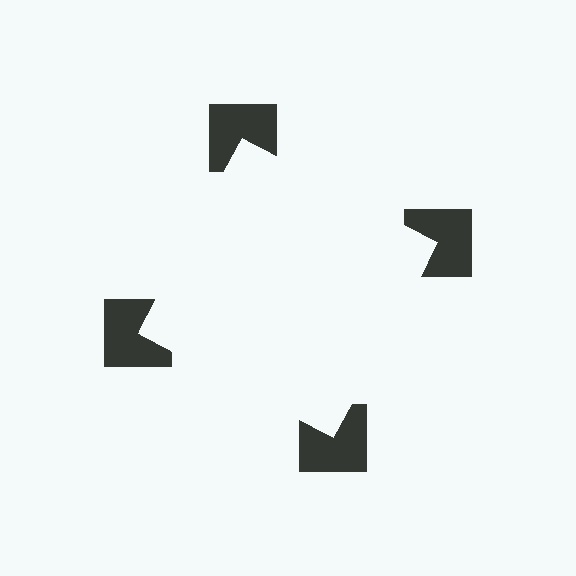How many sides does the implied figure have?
4 sides.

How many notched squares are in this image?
There are 4 — one at each vertex of the illusory square.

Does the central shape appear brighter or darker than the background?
It typically appears slightly brighter than the background, even though no actual brightness change is drawn.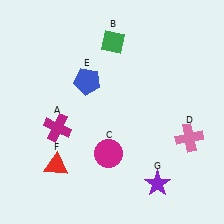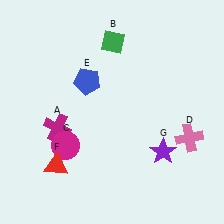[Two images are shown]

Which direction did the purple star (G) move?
The purple star (G) moved up.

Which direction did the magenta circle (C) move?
The magenta circle (C) moved left.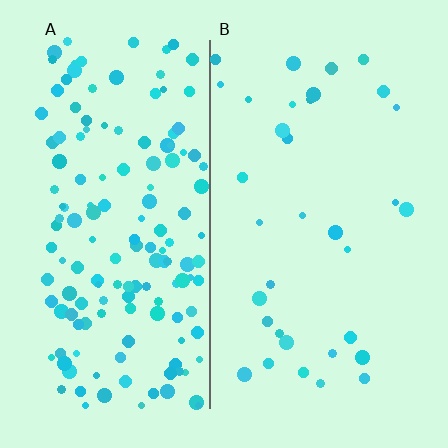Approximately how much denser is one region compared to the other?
Approximately 4.4× — region A over region B.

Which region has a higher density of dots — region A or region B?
A (the left).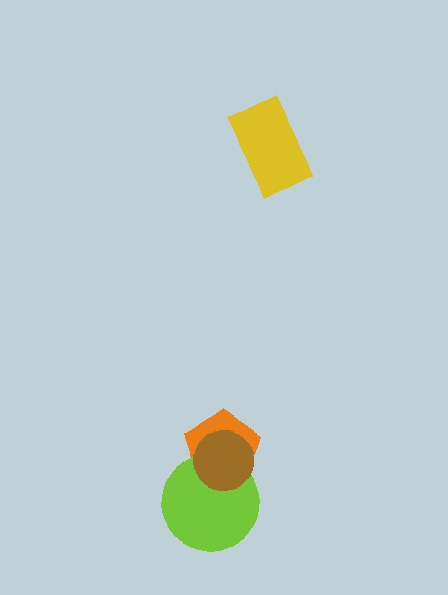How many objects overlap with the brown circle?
2 objects overlap with the brown circle.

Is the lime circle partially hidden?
Yes, it is partially covered by another shape.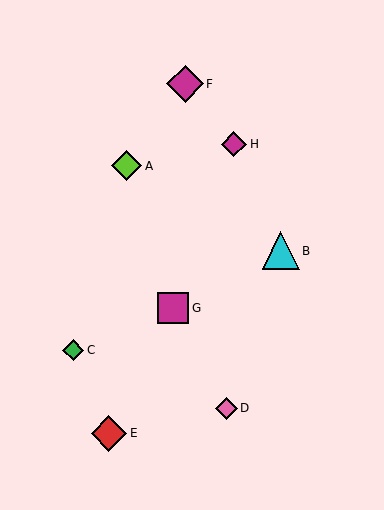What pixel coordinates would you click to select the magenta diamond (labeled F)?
Click at (185, 84) to select the magenta diamond F.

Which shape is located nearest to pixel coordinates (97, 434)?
The red diamond (labeled E) at (109, 433) is nearest to that location.